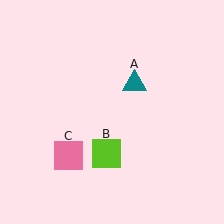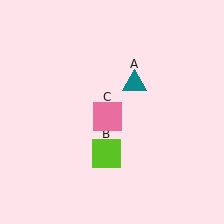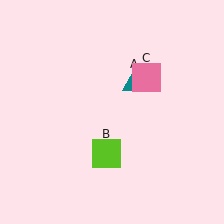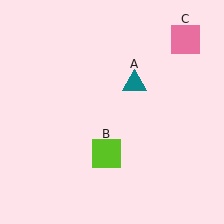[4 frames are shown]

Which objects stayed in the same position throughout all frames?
Teal triangle (object A) and lime square (object B) remained stationary.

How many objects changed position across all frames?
1 object changed position: pink square (object C).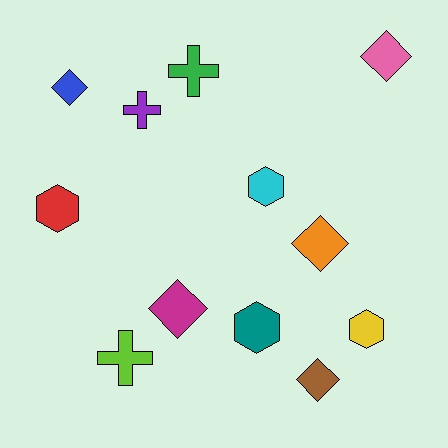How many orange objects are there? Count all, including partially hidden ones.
There is 1 orange object.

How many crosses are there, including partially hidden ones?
There are 3 crosses.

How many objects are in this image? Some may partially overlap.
There are 12 objects.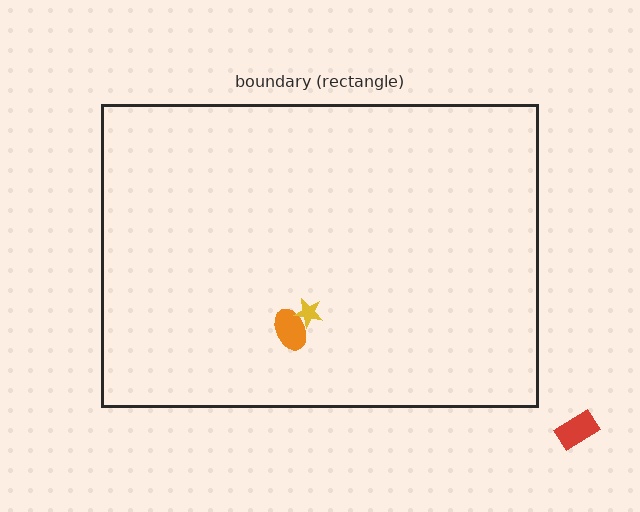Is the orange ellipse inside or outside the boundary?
Inside.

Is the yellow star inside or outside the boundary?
Inside.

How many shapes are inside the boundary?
2 inside, 1 outside.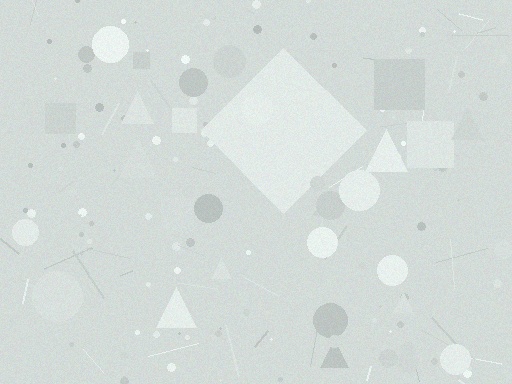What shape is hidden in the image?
A diamond is hidden in the image.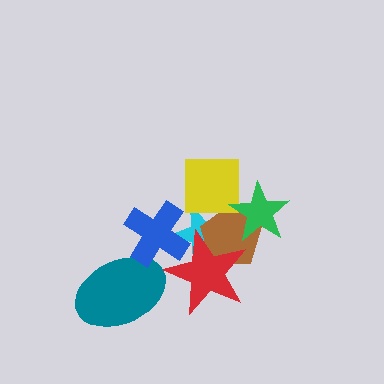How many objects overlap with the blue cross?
3 objects overlap with the blue cross.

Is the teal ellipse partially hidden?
Yes, it is partially covered by another shape.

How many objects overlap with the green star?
1 object overlaps with the green star.